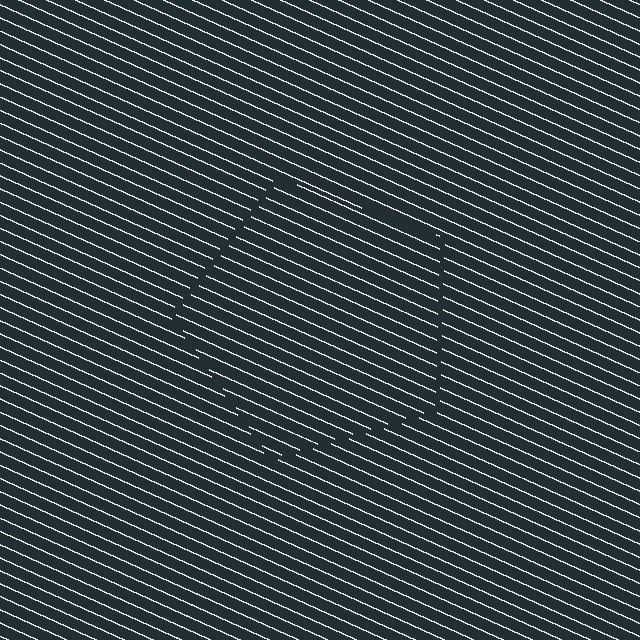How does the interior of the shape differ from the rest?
The interior of the shape contains the same grating, shifted by half a period — the contour is defined by the phase discontinuity where line-ends from the inner and outer gratings abut.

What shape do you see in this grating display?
An illusory pentagon. The interior of the shape contains the same grating, shifted by half a period — the contour is defined by the phase discontinuity where line-ends from the inner and outer gratings abut.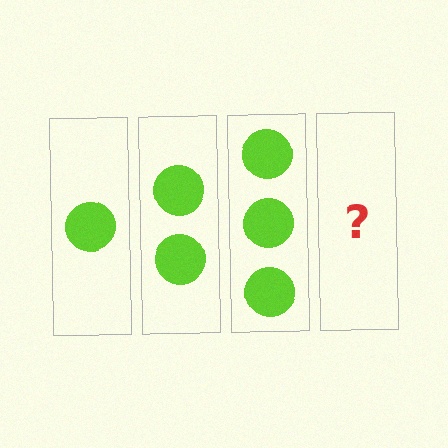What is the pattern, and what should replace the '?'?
The pattern is that each step adds one more circle. The '?' should be 4 circles.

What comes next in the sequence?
The next element should be 4 circles.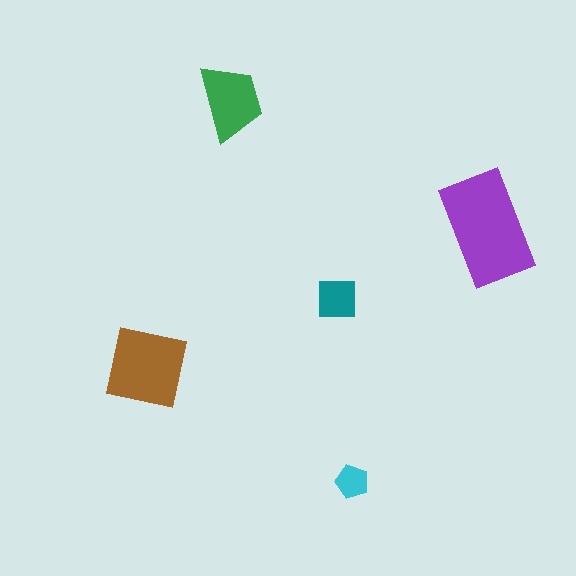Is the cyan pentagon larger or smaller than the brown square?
Smaller.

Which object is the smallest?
The cyan pentagon.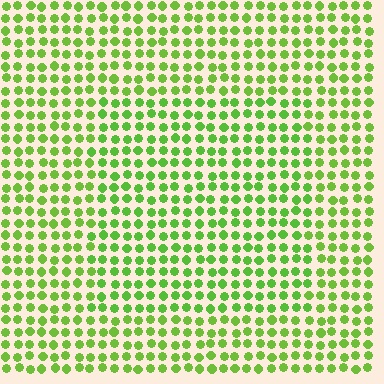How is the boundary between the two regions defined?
The boundary is defined purely by a slight shift in hue (about 12 degrees). Spacing, size, and orientation are identical on both sides.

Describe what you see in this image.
The image is filled with small lime elements in a uniform arrangement. A rectangle-shaped region is visible where the elements are tinted to a slightly different hue, forming a subtle color boundary.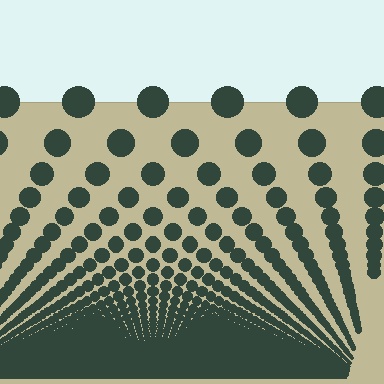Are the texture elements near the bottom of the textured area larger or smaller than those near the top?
Smaller. The gradient is inverted — elements near the bottom are smaller and denser.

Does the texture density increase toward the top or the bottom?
Density increases toward the bottom.